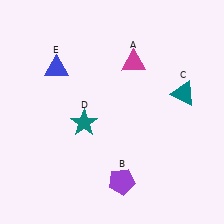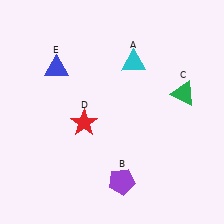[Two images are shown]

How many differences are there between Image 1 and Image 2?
There are 3 differences between the two images.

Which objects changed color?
A changed from magenta to cyan. C changed from teal to green. D changed from teal to red.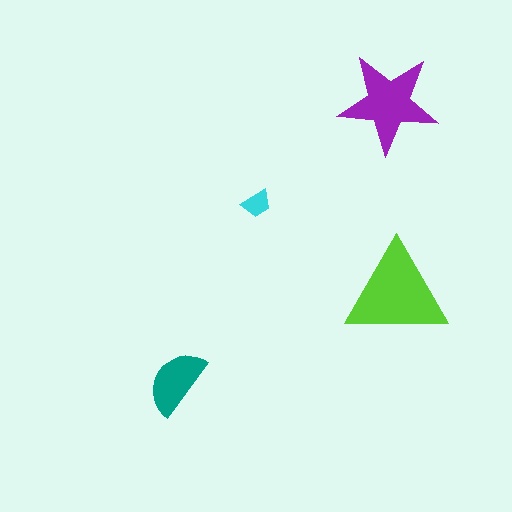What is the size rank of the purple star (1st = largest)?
2nd.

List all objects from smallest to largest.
The cyan trapezoid, the teal semicircle, the purple star, the lime triangle.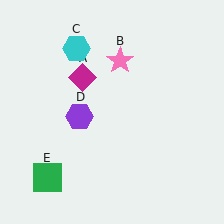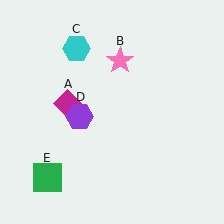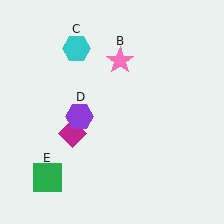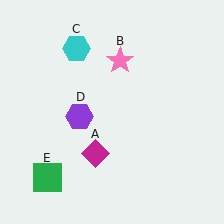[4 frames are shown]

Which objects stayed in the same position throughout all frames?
Pink star (object B) and cyan hexagon (object C) and purple hexagon (object D) and green square (object E) remained stationary.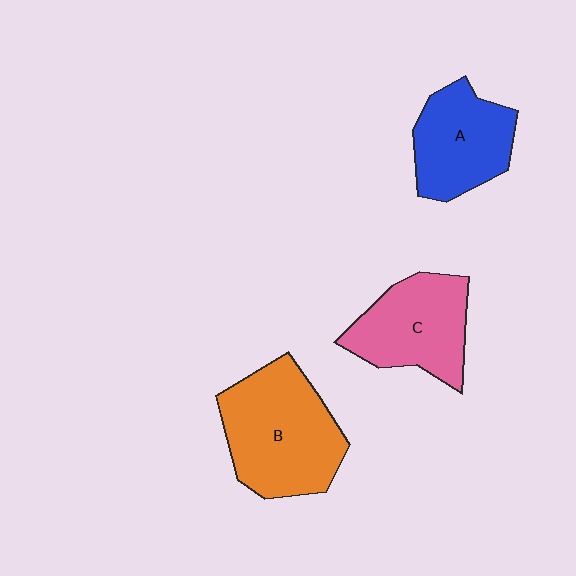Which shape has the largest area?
Shape B (orange).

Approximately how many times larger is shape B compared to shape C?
Approximately 1.3 times.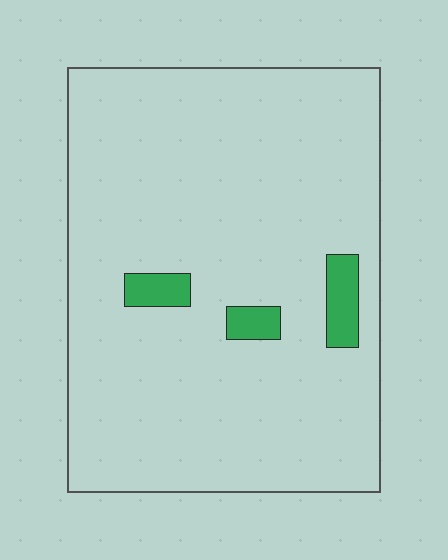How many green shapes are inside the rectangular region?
3.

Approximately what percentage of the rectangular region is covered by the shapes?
Approximately 5%.